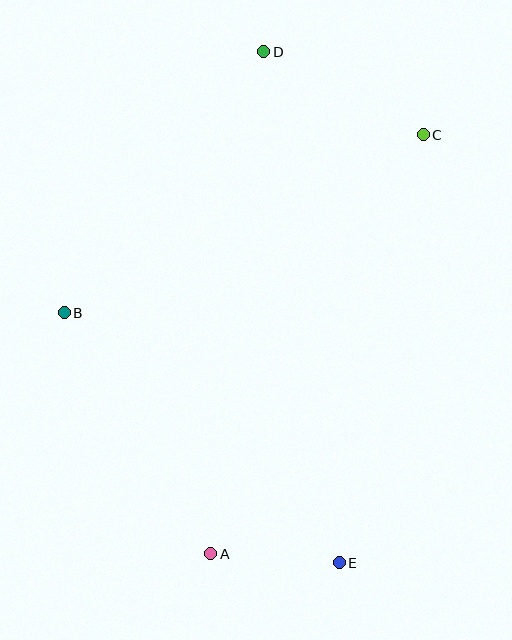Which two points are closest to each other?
Points A and E are closest to each other.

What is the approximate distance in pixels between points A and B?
The distance between A and B is approximately 282 pixels.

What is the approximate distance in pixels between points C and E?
The distance between C and E is approximately 436 pixels.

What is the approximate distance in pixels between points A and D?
The distance between A and D is approximately 505 pixels.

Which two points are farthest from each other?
Points D and E are farthest from each other.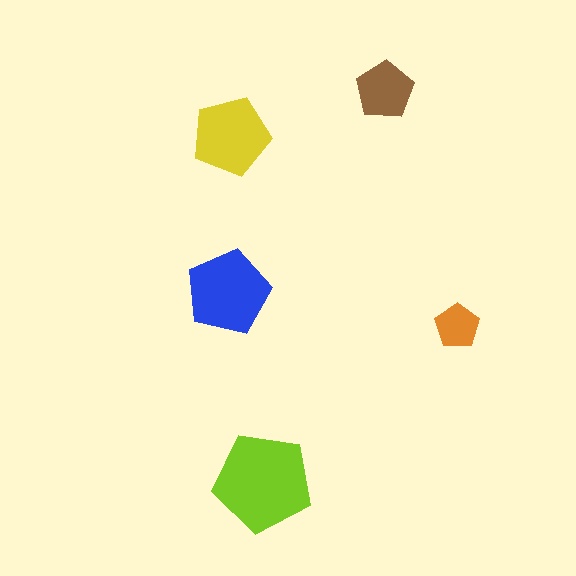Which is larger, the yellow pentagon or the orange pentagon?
The yellow one.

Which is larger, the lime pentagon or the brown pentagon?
The lime one.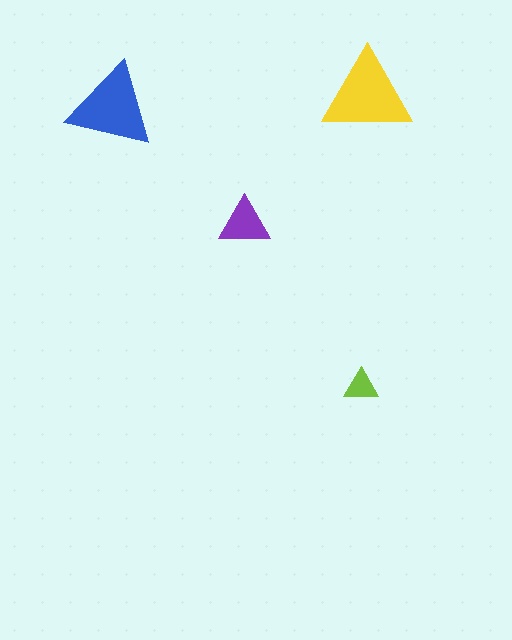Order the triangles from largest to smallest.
the yellow one, the blue one, the purple one, the lime one.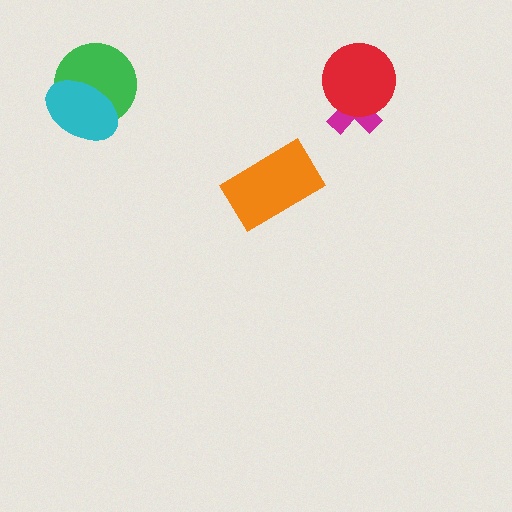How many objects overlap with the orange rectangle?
0 objects overlap with the orange rectangle.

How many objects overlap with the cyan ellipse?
1 object overlaps with the cyan ellipse.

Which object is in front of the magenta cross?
The red circle is in front of the magenta cross.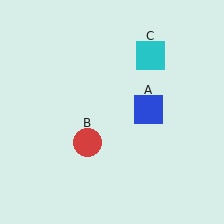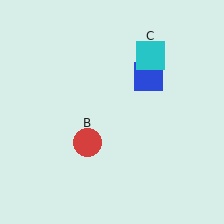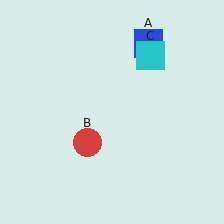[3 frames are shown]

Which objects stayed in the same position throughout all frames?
Red circle (object B) and cyan square (object C) remained stationary.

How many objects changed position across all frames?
1 object changed position: blue square (object A).